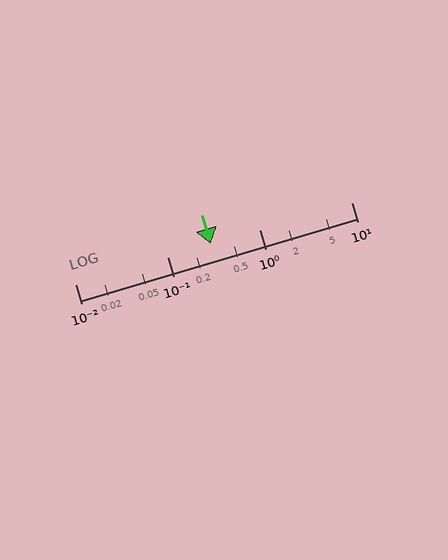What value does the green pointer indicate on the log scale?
The pointer indicates approximately 0.3.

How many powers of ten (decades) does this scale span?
The scale spans 3 decades, from 0.01 to 10.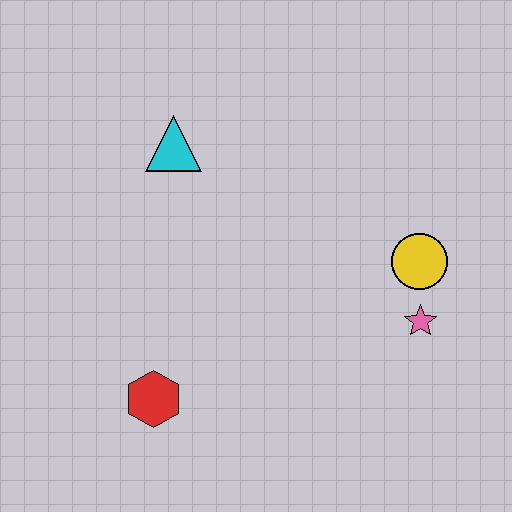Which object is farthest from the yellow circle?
The red hexagon is farthest from the yellow circle.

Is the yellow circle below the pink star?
No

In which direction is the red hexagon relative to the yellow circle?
The red hexagon is to the left of the yellow circle.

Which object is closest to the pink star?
The yellow circle is closest to the pink star.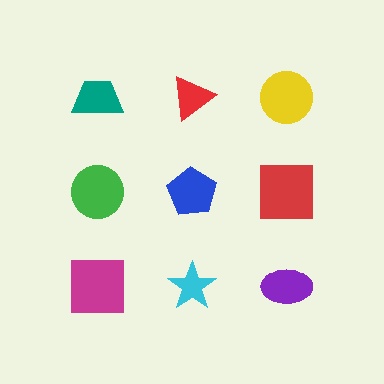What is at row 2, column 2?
A blue pentagon.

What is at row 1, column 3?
A yellow circle.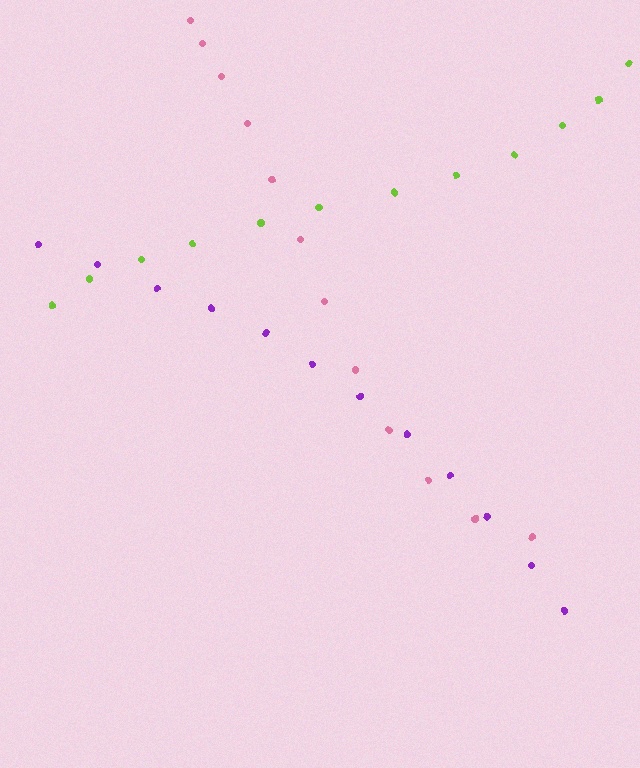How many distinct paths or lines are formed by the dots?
There are 3 distinct paths.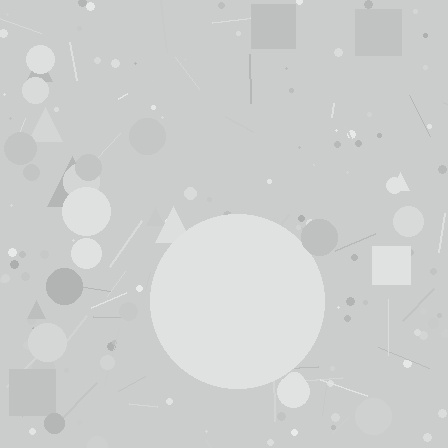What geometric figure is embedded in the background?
A circle is embedded in the background.